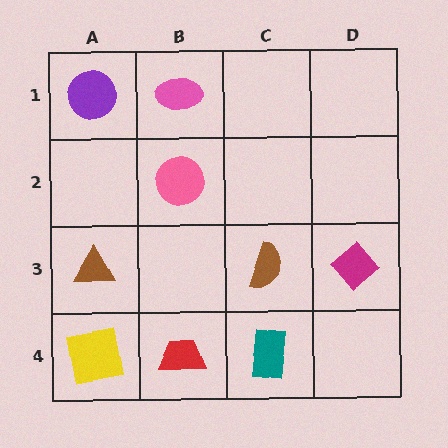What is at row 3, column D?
A magenta diamond.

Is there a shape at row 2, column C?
No, that cell is empty.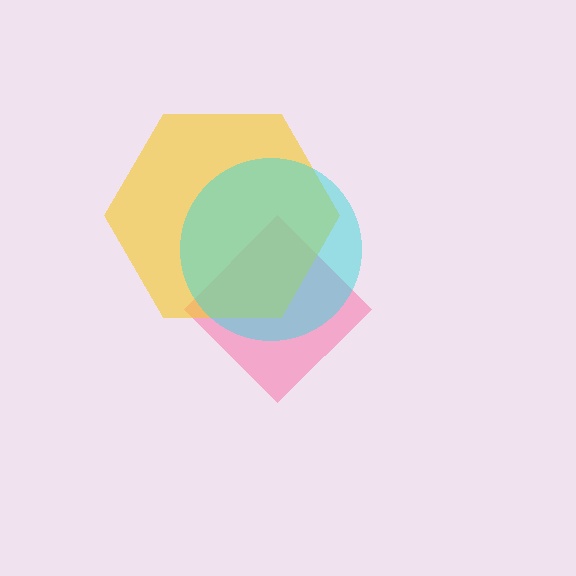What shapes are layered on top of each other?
The layered shapes are: a pink diamond, a yellow hexagon, a cyan circle.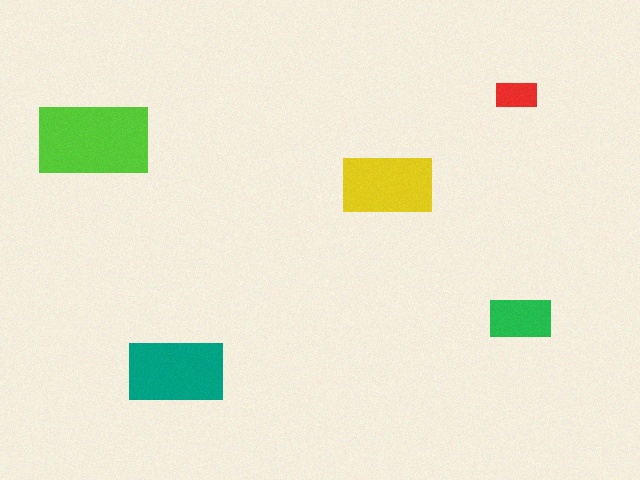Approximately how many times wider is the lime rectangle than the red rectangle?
About 2.5 times wider.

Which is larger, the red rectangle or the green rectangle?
The green one.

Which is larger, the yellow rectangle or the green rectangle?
The yellow one.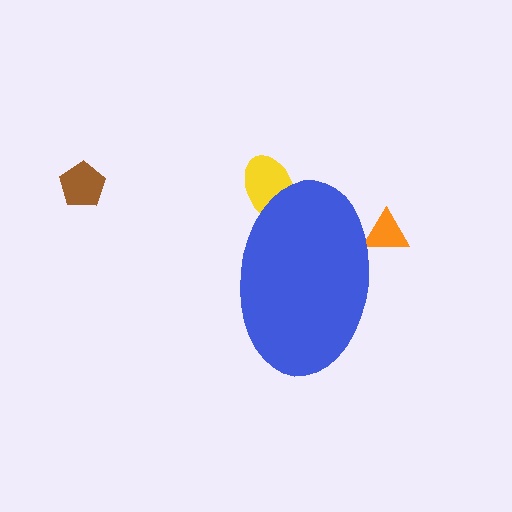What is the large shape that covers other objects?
A blue ellipse.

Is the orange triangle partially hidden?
Yes, the orange triangle is partially hidden behind the blue ellipse.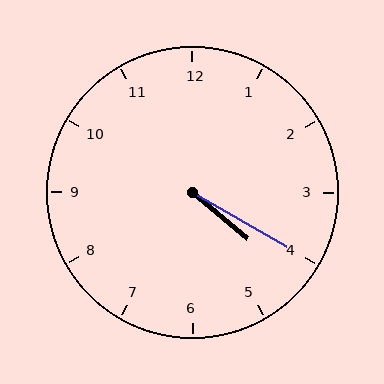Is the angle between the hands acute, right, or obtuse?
It is acute.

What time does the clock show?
4:20.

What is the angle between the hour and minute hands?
Approximately 10 degrees.